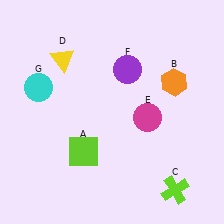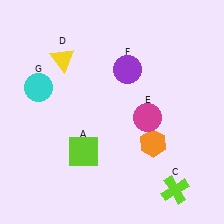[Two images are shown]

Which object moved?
The orange hexagon (B) moved down.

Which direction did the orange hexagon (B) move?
The orange hexagon (B) moved down.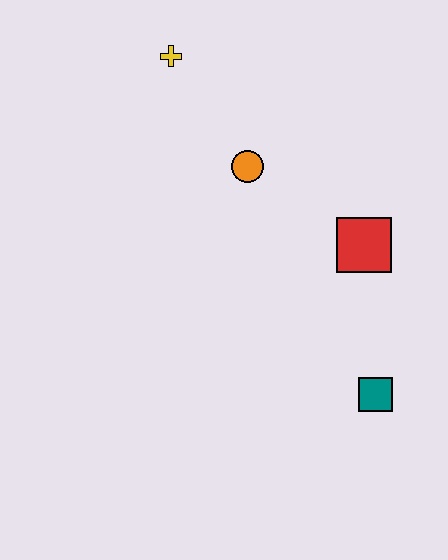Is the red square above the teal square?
Yes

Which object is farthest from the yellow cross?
The teal square is farthest from the yellow cross.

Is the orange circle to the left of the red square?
Yes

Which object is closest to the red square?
The orange circle is closest to the red square.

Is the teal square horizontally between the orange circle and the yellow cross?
No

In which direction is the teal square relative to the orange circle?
The teal square is below the orange circle.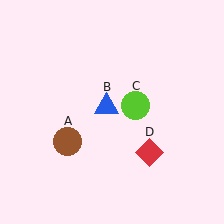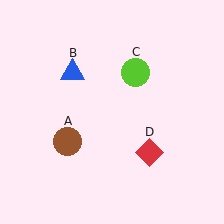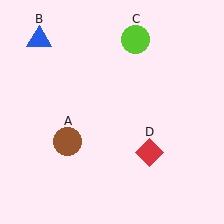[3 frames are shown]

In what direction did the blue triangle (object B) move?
The blue triangle (object B) moved up and to the left.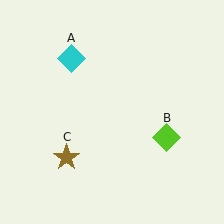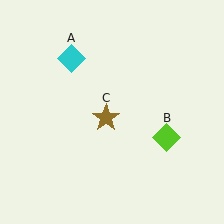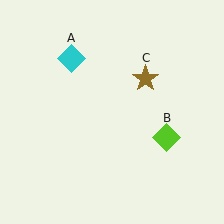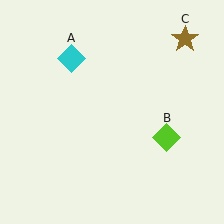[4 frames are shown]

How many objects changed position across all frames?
1 object changed position: brown star (object C).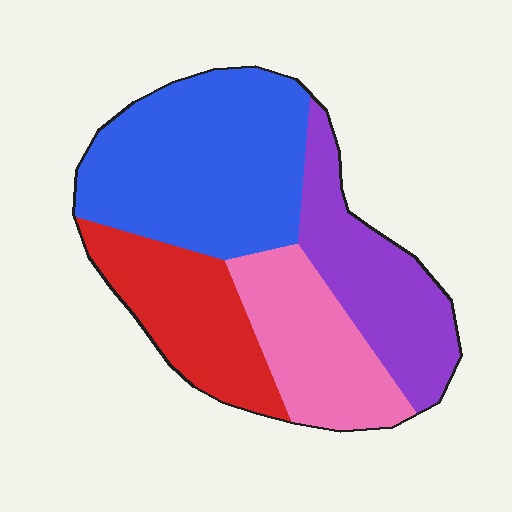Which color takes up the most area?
Blue, at roughly 35%.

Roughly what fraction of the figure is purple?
Purple takes up between a sixth and a third of the figure.